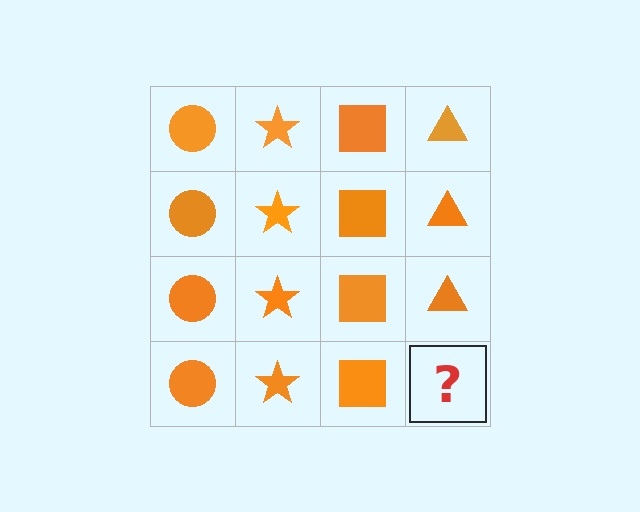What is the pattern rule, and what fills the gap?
The rule is that each column has a consistent shape. The gap should be filled with an orange triangle.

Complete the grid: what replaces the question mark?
The question mark should be replaced with an orange triangle.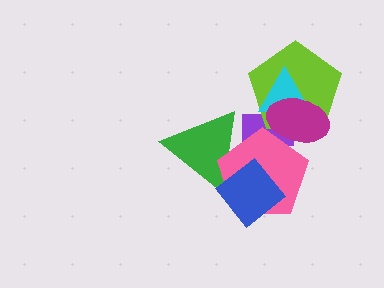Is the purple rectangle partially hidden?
Yes, it is partially covered by another shape.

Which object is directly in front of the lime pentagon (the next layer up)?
The cyan triangle is directly in front of the lime pentagon.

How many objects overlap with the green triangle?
2 objects overlap with the green triangle.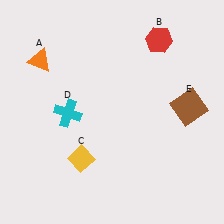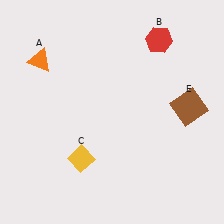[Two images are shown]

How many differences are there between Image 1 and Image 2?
There is 1 difference between the two images.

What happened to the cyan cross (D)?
The cyan cross (D) was removed in Image 2. It was in the bottom-left area of Image 1.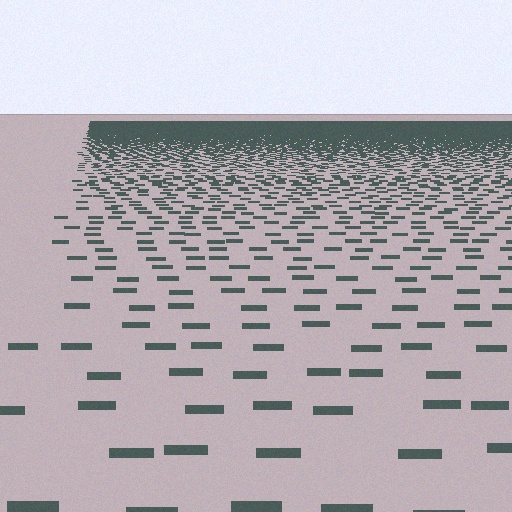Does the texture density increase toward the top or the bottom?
Density increases toward the top.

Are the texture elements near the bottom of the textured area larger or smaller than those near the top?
Larger. Near the bottom, elements are closer to the viewer and appear at a bigger on-screen size.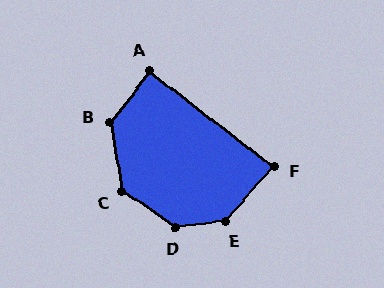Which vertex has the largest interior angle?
D, at approximately 140 degrees.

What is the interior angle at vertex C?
Approximately 133 degrees (obtuse).